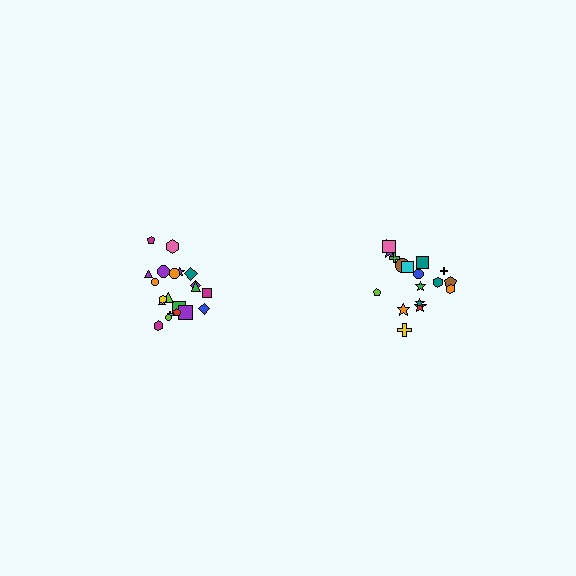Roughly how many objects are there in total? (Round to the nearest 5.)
Roughly 40 objects in total.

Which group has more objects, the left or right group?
The left group.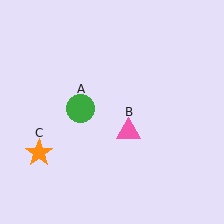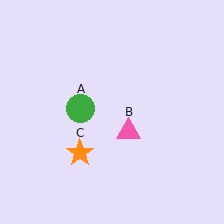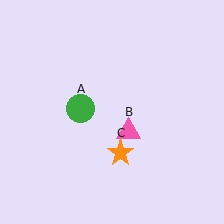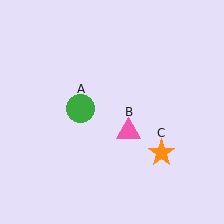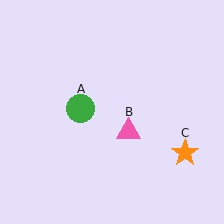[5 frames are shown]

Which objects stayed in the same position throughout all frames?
Green circle (object A) and pink triangle (object B) remained stationary.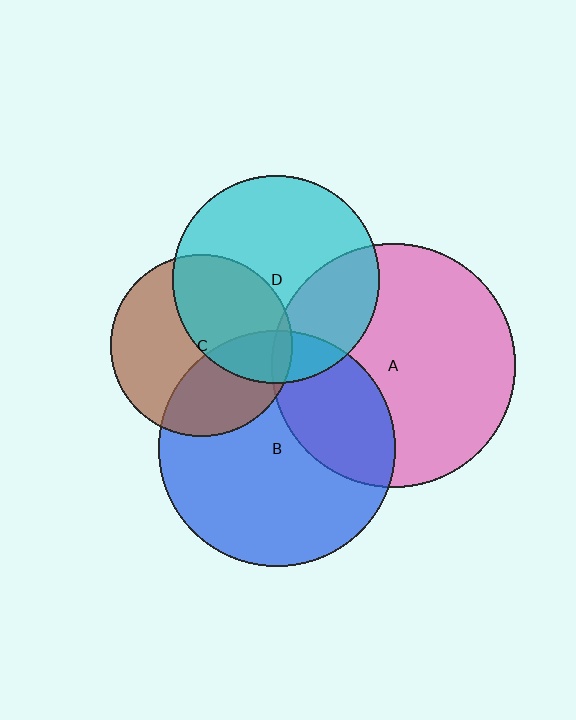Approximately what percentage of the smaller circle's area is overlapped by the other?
Approximately 45%.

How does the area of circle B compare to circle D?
Approximately 1.3 times.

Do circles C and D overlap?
Yes.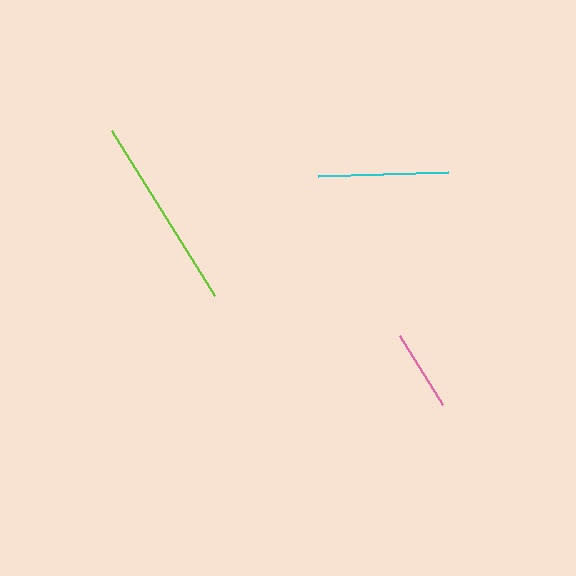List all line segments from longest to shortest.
From longest to shortest: lime, cyan, pink.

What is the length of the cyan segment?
The cyan segment is approximately 130 pixels long.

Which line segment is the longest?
The lime line is the longest at approximately 194 pixels.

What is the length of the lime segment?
The lime segment is approximately 194 pixels long.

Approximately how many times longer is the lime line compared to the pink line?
The lime line is approximately 2.4 times the length of the pink line.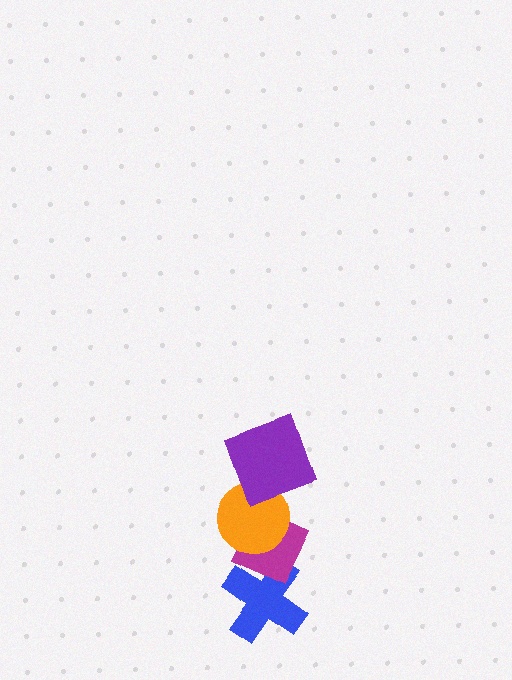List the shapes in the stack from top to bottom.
From top to bottom: the purple square, the orange circle, the magenta diamond, the blue cross.